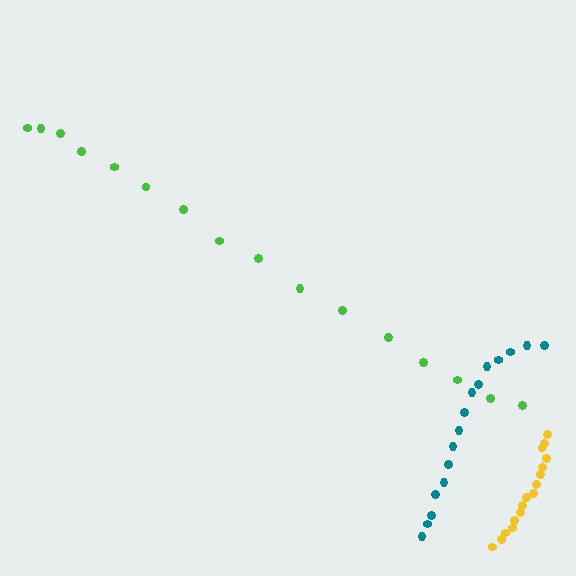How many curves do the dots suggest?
There are 3 distinct paths.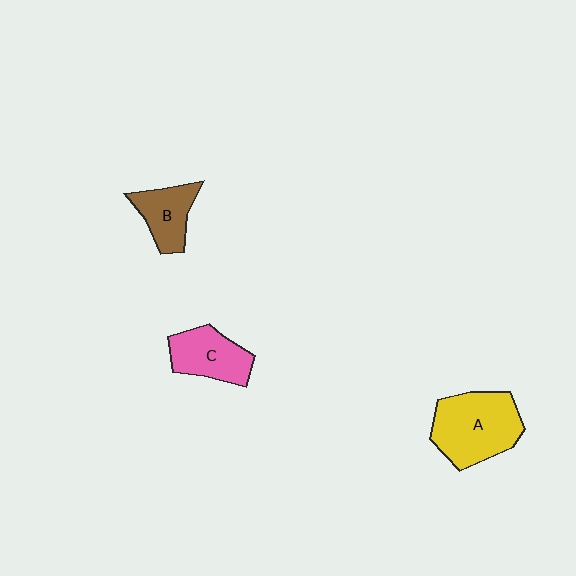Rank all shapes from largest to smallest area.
From largest to smallest: A (yellow), C (pink), B (brown).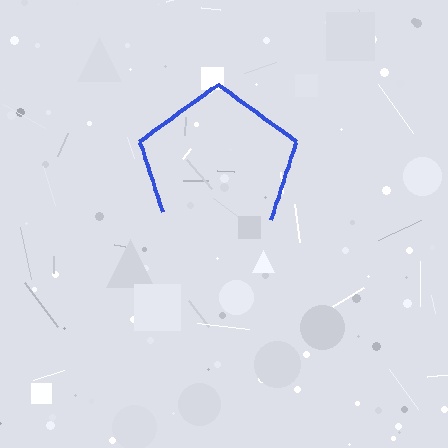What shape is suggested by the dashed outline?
The dashed outline suggests a pentagon.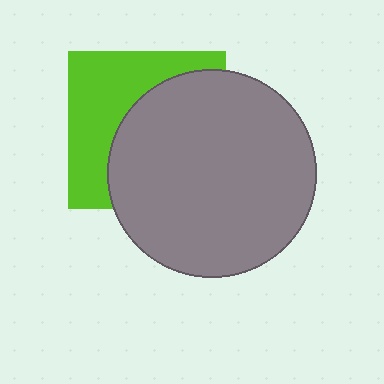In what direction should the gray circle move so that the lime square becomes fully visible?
The gray circle should move right. That is the shortest direction to clear the overlap and leave the lime square fully visible.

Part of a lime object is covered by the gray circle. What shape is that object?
It is a square.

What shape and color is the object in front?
The object in front is a gray circle.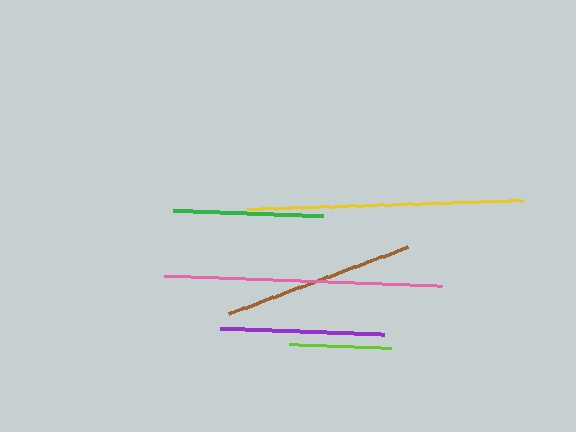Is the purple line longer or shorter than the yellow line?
The yellow line is longer than the purple line.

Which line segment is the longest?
The pink line is the longest at approximately 278 pixels.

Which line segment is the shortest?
The lime line is the shortest at approximately 103 pixels.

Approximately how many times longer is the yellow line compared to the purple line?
The yellow line is approximately 1.7 times the length of the purple line.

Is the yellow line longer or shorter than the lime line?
The yellow line is longer than the lime line.